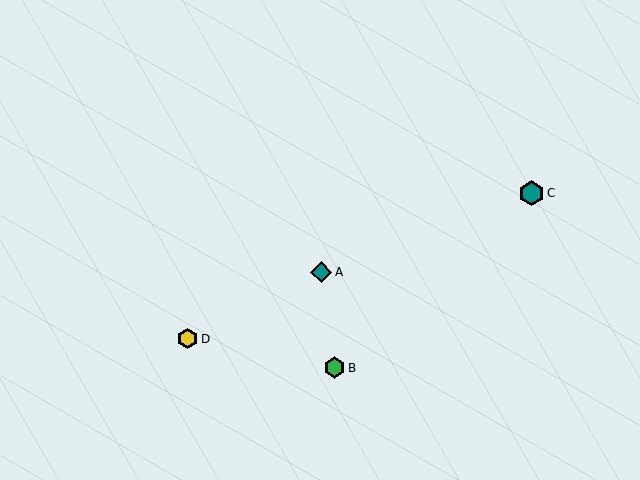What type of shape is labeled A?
Shape A is a teal diamond.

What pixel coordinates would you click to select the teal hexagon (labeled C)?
Click at (532, 193) to select the teal hexagon C.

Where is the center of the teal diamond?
The center of the teal diamond is at (321, 272).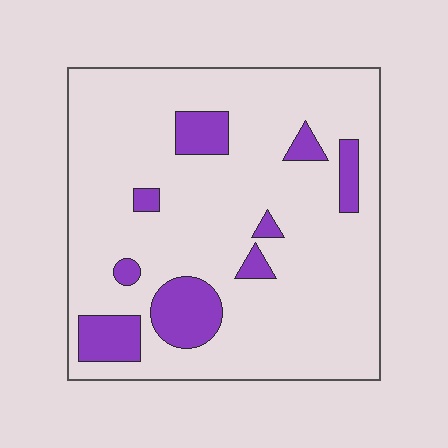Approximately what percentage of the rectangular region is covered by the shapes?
Approximately 15%.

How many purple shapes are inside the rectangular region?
9.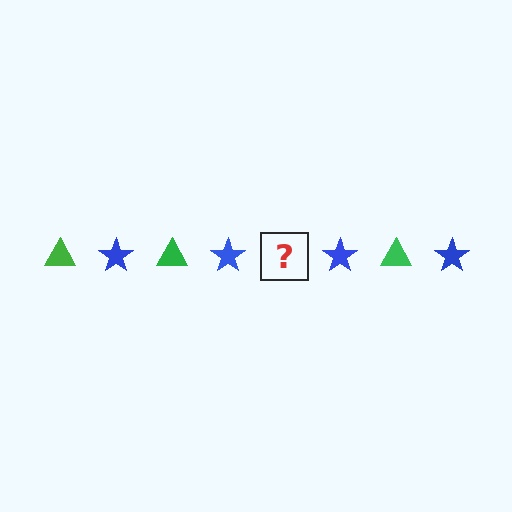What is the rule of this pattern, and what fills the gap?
The rule is that the pattern alternates between green triangle and blue star. The gap should be filled with a green triangle.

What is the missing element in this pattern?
The missing element is a green triangle.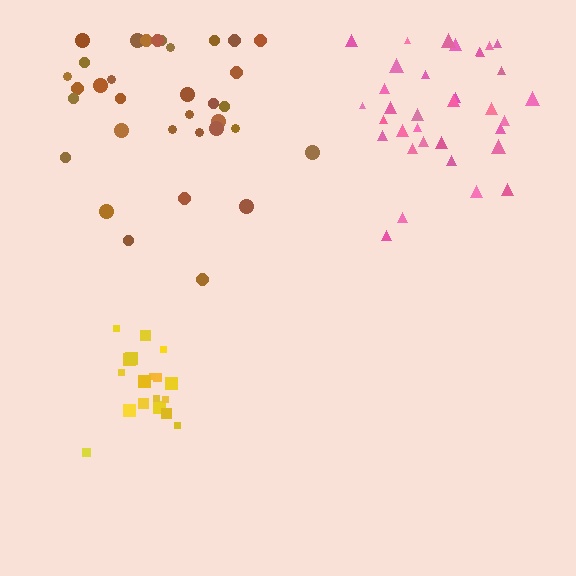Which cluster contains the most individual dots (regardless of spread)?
Brown (34).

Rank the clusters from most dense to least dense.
pink, yellow, brown.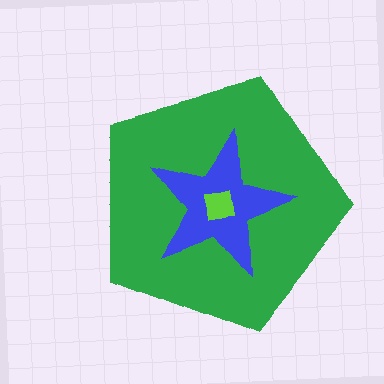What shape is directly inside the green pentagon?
The blue star.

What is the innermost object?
The lime square.